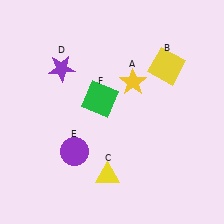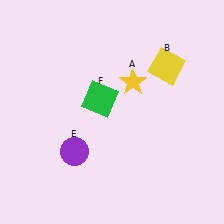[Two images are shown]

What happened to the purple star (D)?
The purple star (D) was removed in Image 2. It was in the top-left area of Image 1.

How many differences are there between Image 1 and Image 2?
There are 2 differences between the two images.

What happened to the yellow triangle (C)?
The yellow triangle (C) was removed in Image 2. It was in the bottom-left area of Image 1.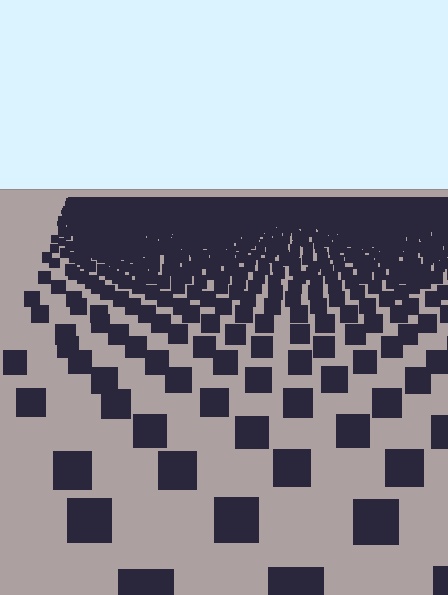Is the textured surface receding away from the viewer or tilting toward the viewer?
The surface is receding away from the viewer. Texture elements get smaller and denser toward the top.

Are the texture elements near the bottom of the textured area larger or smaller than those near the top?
Larger. Near the bottom, elements are closer to the viewer and appear at a bigger on-screen size.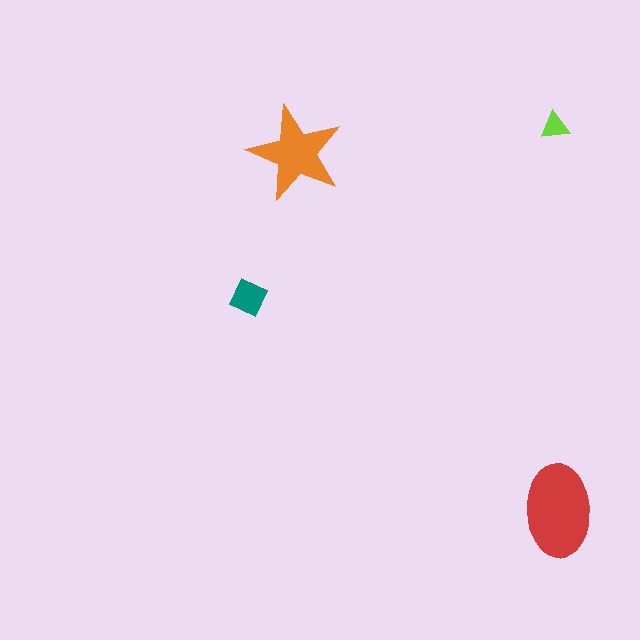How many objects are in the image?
There are 4 objects in the image.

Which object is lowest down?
The red ellipse is bottommost.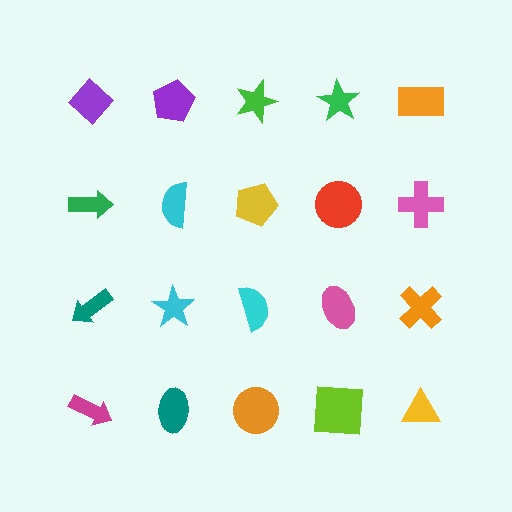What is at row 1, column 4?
A green star.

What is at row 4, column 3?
An orange circle.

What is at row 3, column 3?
A cyan semicircle.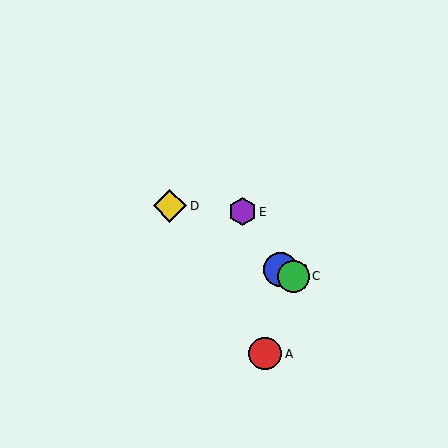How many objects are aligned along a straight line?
3 objects (B, C, D) are aligned along a straight line.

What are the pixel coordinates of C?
Object C is at (293, 276).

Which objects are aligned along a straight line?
Objects B, C, D are aligned along a straight line.